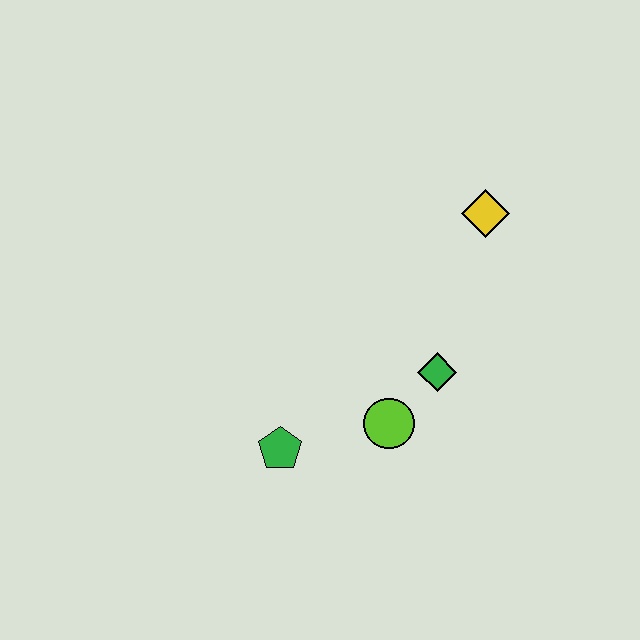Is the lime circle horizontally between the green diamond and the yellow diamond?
No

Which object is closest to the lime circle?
The green diamond is closest to the lime circle.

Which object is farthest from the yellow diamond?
The green pentagon is farthest from the yellow diamond.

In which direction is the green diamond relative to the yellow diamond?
The green diamond is below the yellow diamond.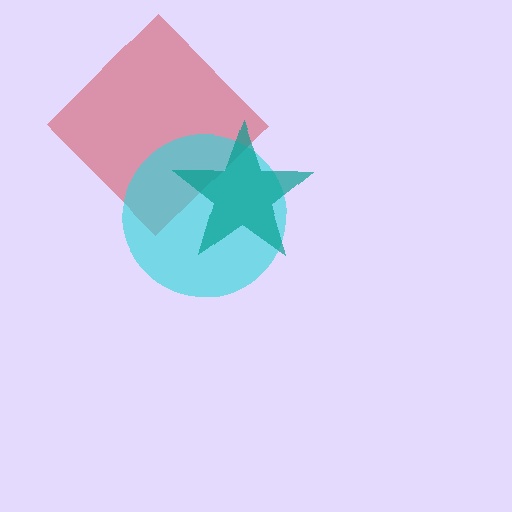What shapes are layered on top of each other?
The layered shapes are: a red diamond, a cyan circle, a teal star.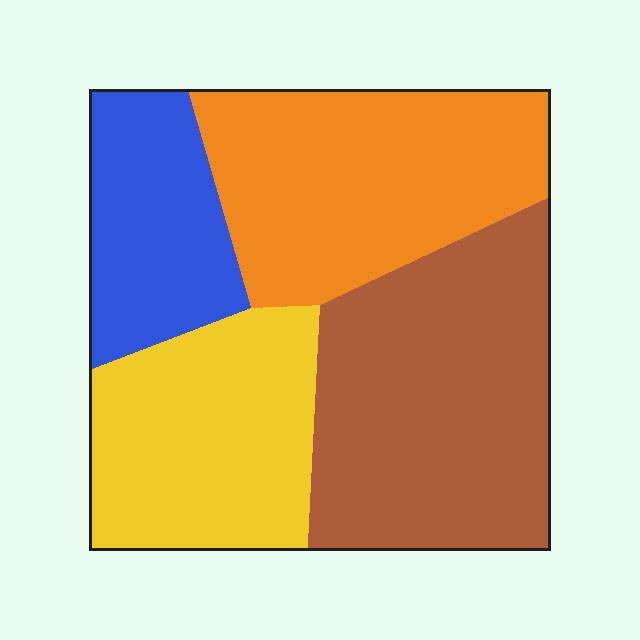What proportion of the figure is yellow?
Yellow covers 23% of the figure.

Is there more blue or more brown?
Brown.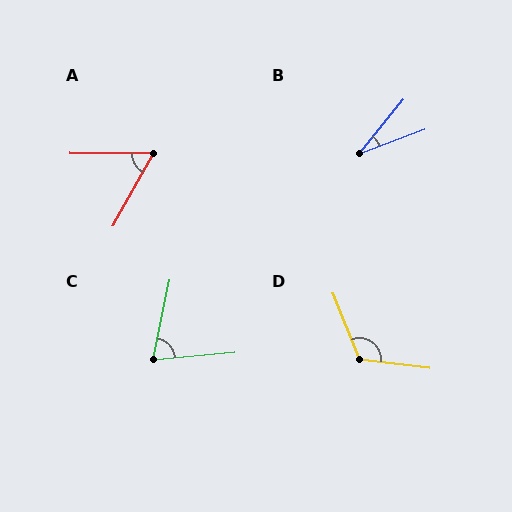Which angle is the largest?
D, at approximately 119 degrees.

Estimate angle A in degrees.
Approximately 61 degrees.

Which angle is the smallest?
B, at approximately 30 degrees.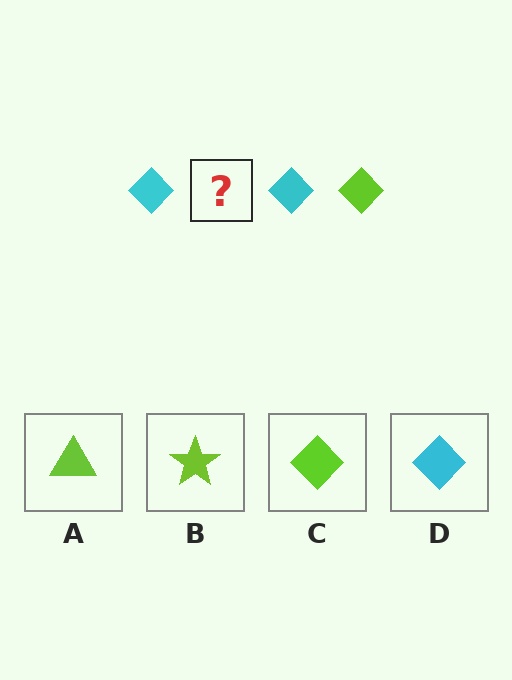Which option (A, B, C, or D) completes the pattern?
C.